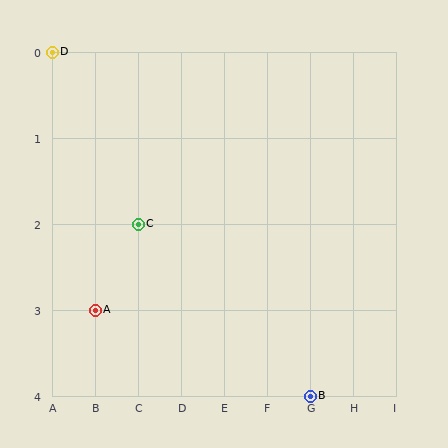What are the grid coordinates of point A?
Point A is at grid coordinates (B, 3).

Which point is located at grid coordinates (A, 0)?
Point D is at (A, 0).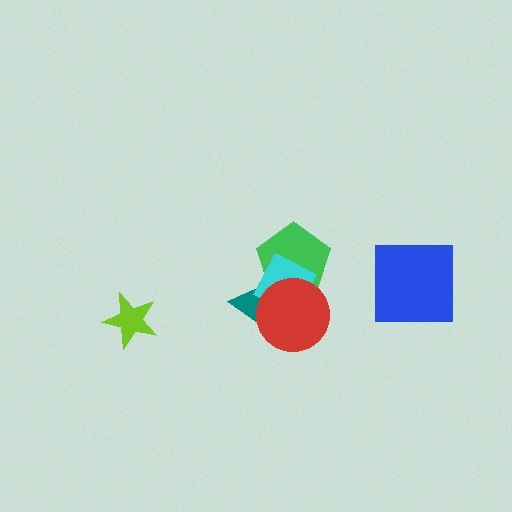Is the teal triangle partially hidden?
Yes, it is partially covered by another shape.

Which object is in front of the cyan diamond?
The red circle is in front of the cyan diamond.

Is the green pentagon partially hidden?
Yes, it is partially covered by another shape.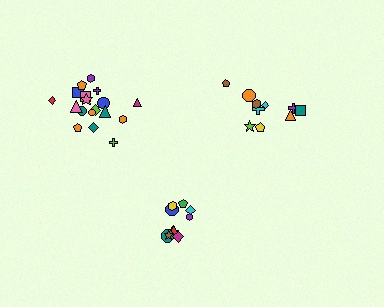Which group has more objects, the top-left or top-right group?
The top-left group.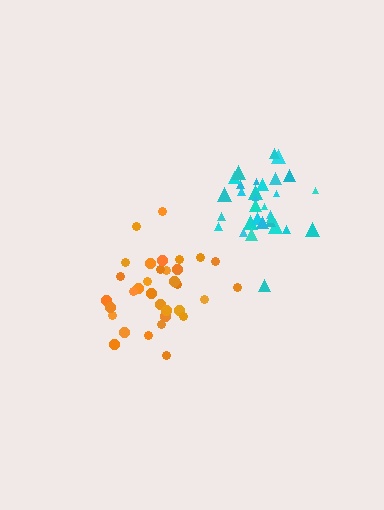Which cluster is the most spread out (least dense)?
Orange.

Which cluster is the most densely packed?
Cyan.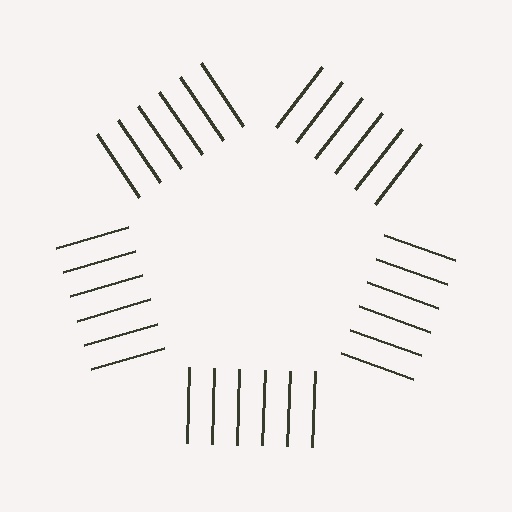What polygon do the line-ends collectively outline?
An illusory pentagon — the line segments terminate on its edges but no continuous stroke is drawn.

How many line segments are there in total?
30 — 6 along each of the 5 edges.